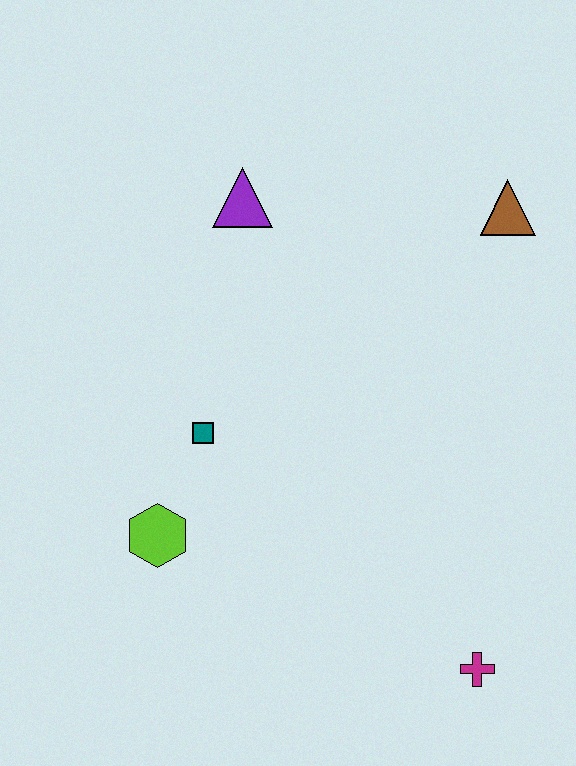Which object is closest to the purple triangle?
The teal square is closest to the purple triangle.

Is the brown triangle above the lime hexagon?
Yes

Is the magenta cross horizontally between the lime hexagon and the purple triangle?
No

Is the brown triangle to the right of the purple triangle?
Yes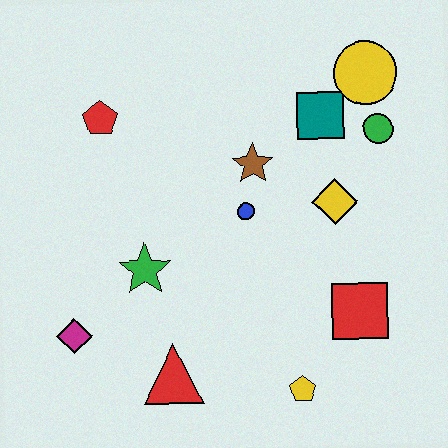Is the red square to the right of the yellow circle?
No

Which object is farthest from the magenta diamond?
The yellow circle is farthest from the magenta diamond.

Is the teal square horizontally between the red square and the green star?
Yes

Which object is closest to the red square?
The yellow pentagon is closest to the red square.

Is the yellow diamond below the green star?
No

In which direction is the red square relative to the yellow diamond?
The red square is below the yellow diamond.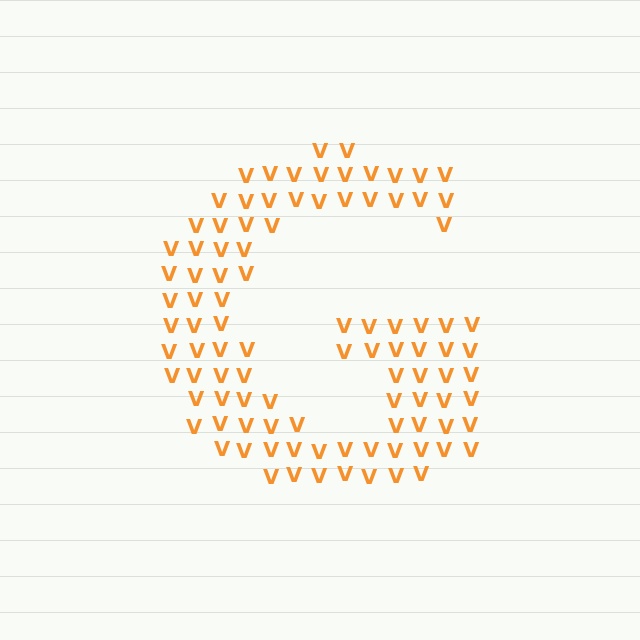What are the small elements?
The small elements are letter V's.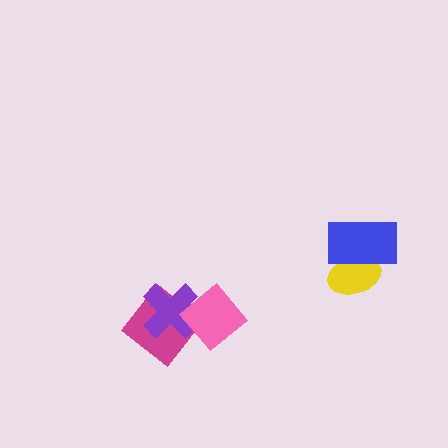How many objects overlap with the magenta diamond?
2 objects overlap with the magenta diamond.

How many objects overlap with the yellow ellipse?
1 object overlaps with the yellow ellipse.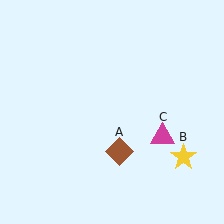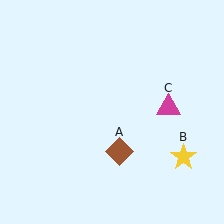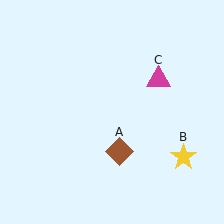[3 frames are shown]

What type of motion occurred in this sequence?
The magenta triangle (object C) rotated counterclockwise around the center of the scene.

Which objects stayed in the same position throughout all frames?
Brown diamond (object A) and yellow star (object B) remained stationary.